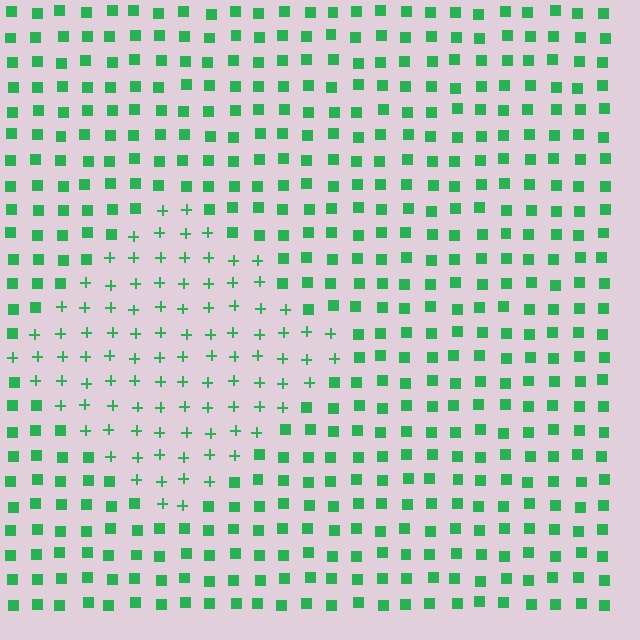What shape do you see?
I see a diamond.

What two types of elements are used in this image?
The image uses plus signs inside the diamond region and squares outside it.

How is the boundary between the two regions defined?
The boundary is defined by a change in element shape: plus signs inside vs. squares outside. All elements share the same color and spacing.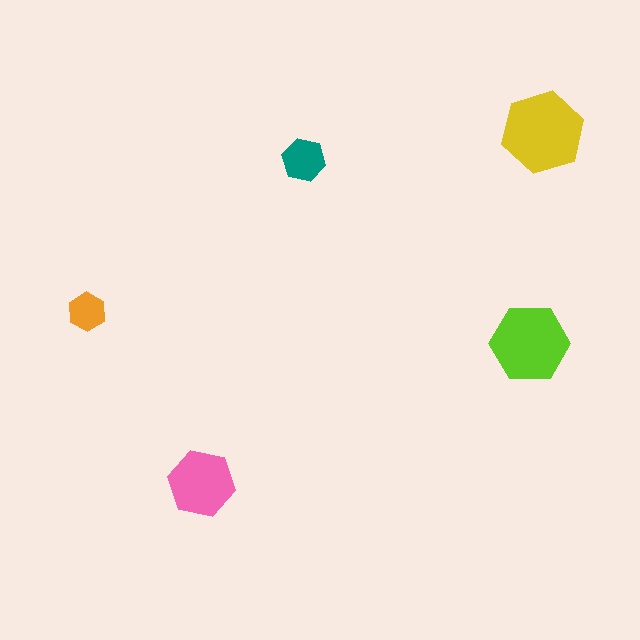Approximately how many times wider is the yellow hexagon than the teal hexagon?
About 2 times wider.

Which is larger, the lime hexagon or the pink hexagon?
The lime one.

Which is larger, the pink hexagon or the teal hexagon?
The pink one.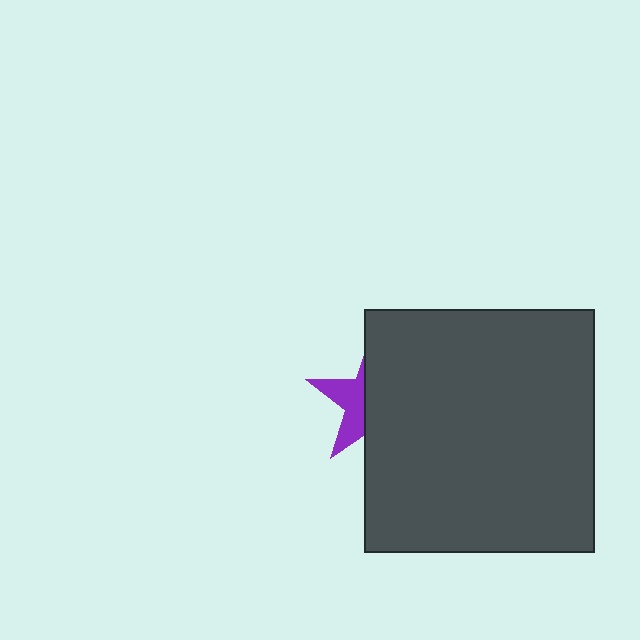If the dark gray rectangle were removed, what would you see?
You would see the complete purple star.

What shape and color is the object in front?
The object in front is a dark gray rectangle.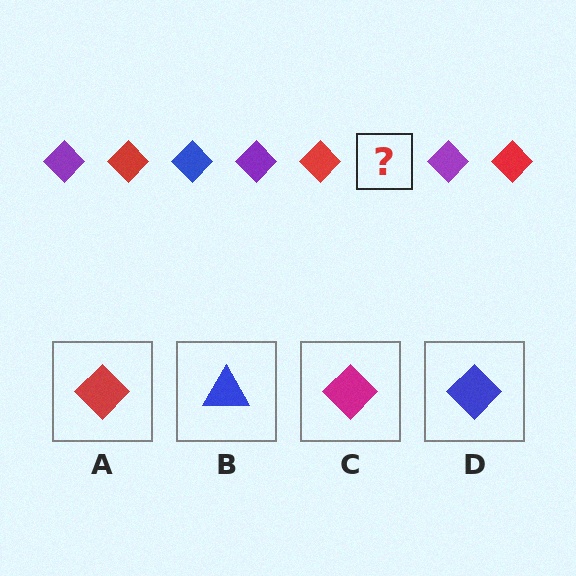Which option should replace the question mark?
Option D.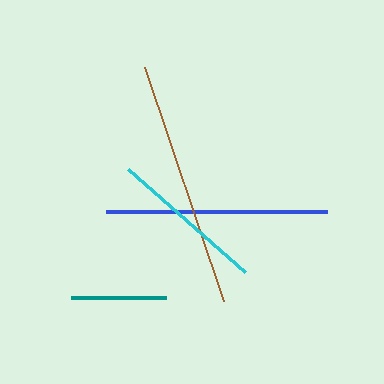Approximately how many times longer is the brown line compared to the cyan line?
The brown line is approximately 1.6 times the length of the cyan line.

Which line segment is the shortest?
The teal line is the shortest at approximately 95 pixels.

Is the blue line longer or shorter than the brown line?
The brown line is longer than the blue line.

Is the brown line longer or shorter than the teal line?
The brown line is longer than the teal line.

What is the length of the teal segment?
The teal segment is approximately 95 pixels long.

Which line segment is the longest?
The brown line is the longest at approximately 247 pixels.